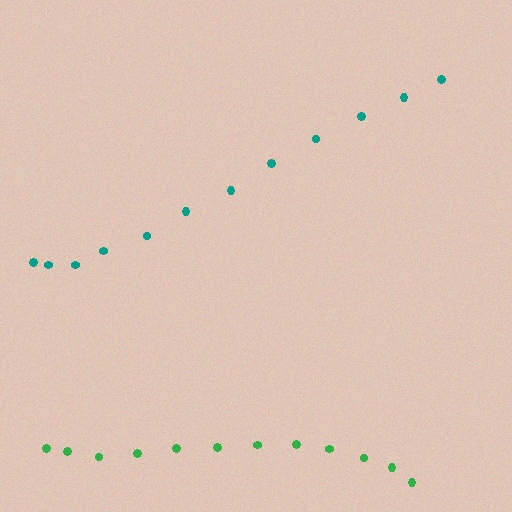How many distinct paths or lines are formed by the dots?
There are 2 distinct paths.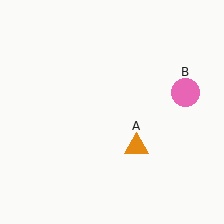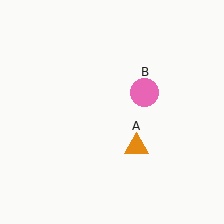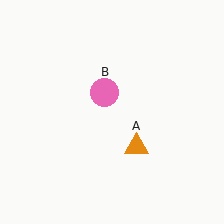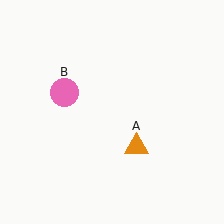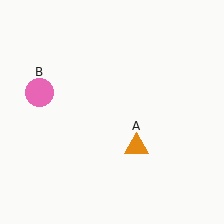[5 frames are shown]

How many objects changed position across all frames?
1 object changed position: pink circle (object B).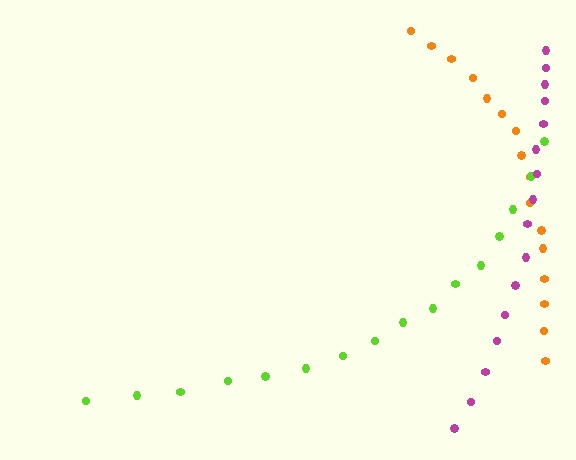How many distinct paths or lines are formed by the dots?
There are 3 distinct paths.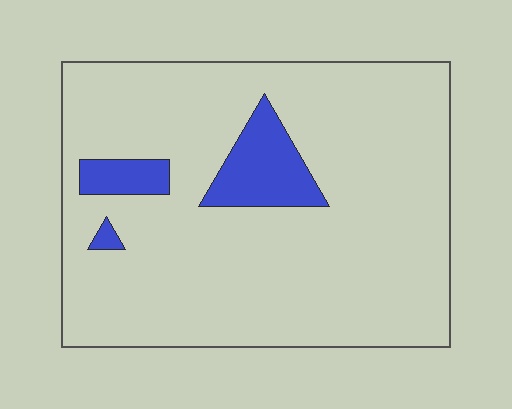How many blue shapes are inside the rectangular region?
3.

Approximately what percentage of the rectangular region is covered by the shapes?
Approximately 10%.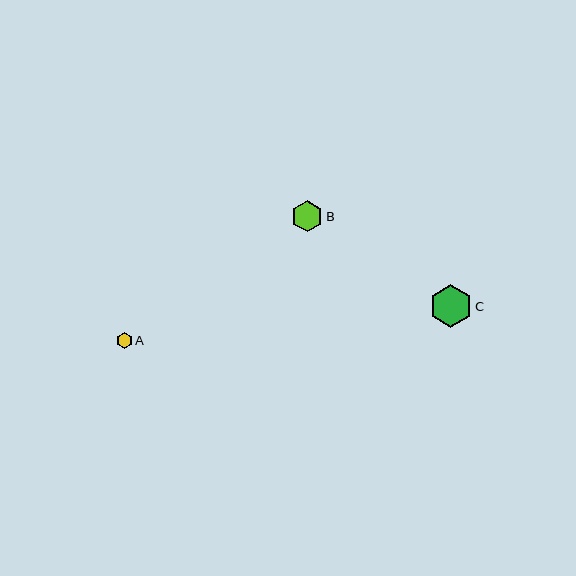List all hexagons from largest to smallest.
From largest to smallest: C, B, A.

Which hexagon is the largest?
Hexagon C is the largest with a size of approximately 43 pixels.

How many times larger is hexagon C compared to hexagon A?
Hexagon C is approximately 2.7 times the size of hexagon A.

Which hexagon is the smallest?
Hexagon A is the smallest with a size of approximately 16 pixels.